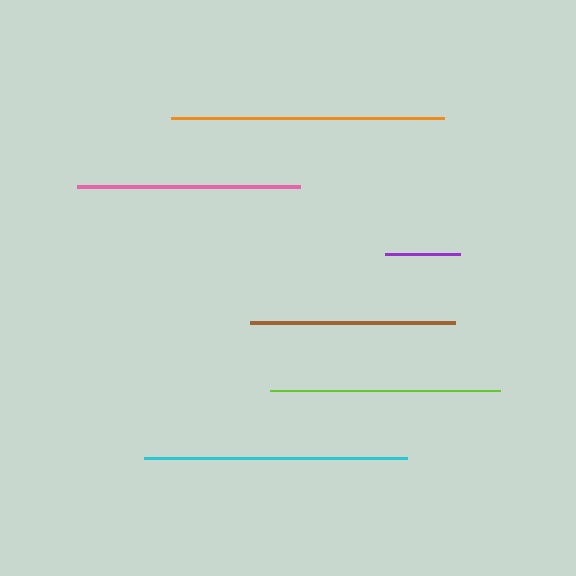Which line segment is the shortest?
The purple line is the shortest at approximately 75 pixels.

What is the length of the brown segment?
The brown segment is approximately 206 pixels long.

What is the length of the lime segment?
The lime segment is approximately 230 pixels long.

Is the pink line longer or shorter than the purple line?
The pink line is longer than the purple line.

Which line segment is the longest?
The orange line is the longest at approximately 274 pixels.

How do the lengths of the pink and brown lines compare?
The pink and brown lines are approximately the same length.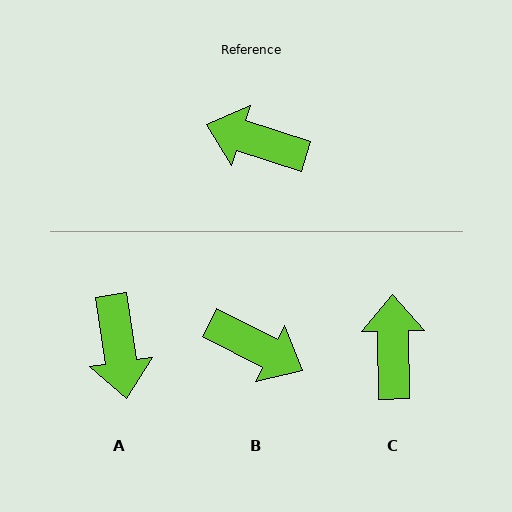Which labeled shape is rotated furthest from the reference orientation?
B, about 171 degrees away.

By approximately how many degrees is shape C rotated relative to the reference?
Approximately 71 degrees clockwise.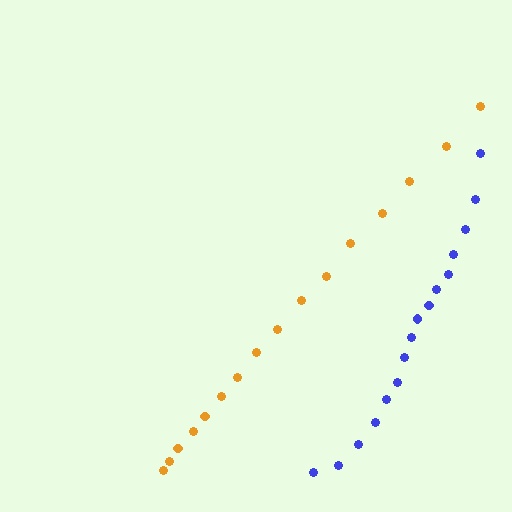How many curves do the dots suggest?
There are 2 distinct paths.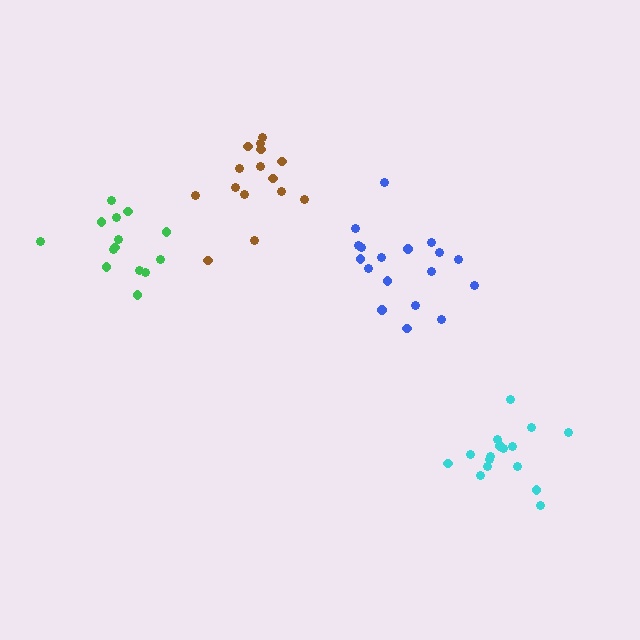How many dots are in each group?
Group 1: 18 dots, Group 2: 15 dots, Group 3: 14 dots, Group 4: 16 dots (63 total).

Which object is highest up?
The brown cluster is topmost.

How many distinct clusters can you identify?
There are 4 distinct clusters.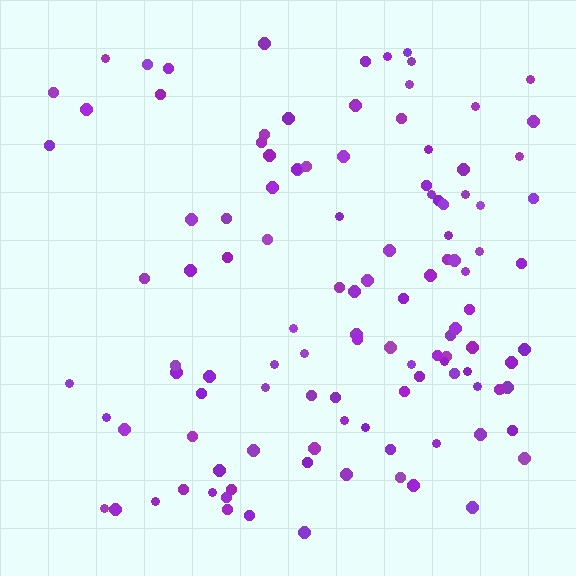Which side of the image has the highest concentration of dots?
The right.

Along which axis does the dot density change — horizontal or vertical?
Horizontal.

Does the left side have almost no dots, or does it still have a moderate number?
Still a moderate number, just noticeably fewer than the right.